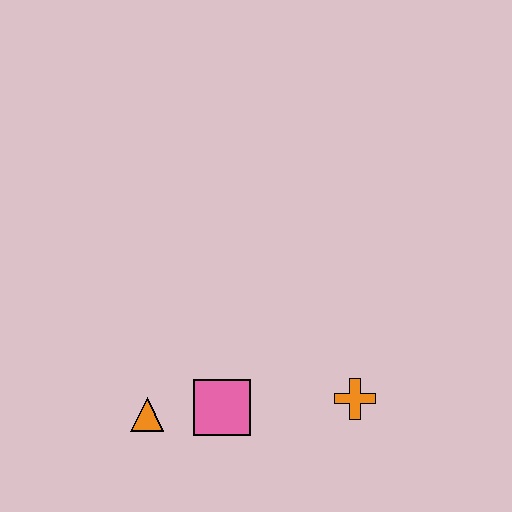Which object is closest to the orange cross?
The pink square is closest to the orange cross.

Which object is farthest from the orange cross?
The orange triangle is farthest from the orange cross.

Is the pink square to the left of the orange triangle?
No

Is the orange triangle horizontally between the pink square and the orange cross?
No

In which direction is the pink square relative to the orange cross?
The pink square is to the left of the orange cross.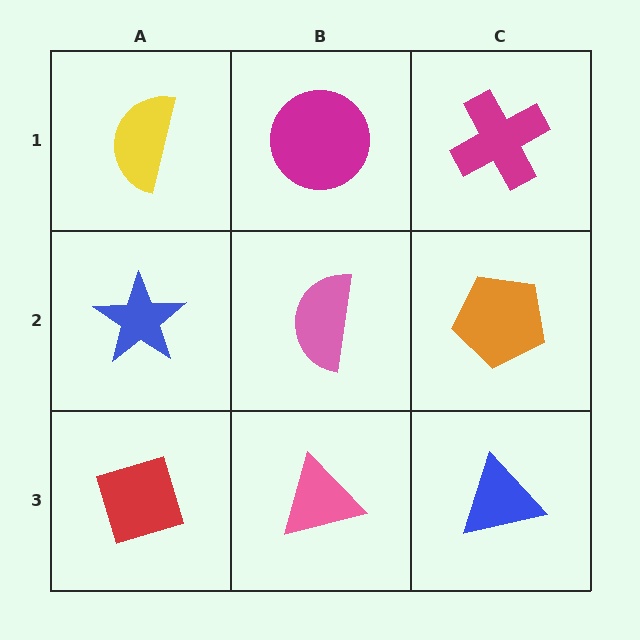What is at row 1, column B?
A magenta circle.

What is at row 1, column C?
A magenta cross.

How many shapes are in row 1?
3 shapes.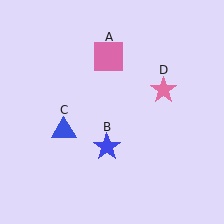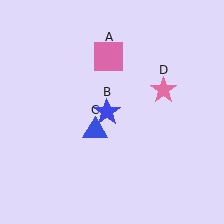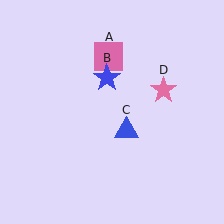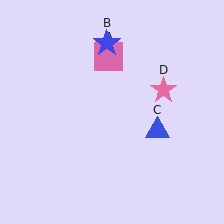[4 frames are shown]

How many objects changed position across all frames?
2 objects changed position: blue star (object B), blue triangle (object C).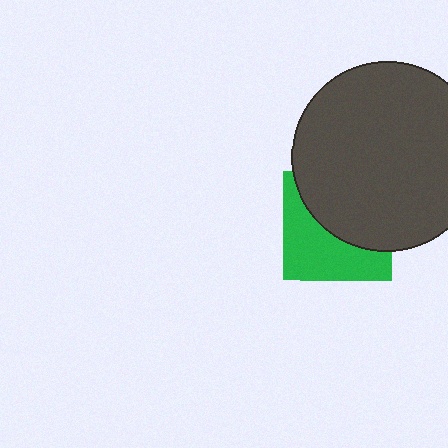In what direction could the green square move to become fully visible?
The green square could move down. That would shift it out from behind the dark gray circle entirely.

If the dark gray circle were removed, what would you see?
You would see the complete green square.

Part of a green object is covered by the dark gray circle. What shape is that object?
It is a square.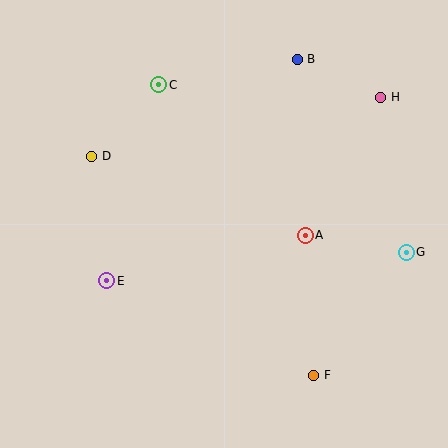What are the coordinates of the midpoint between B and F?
The midpoint between B and F is at (306, 217).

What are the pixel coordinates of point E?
Point E is at (107, 281).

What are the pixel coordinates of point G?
Point G is at (406, 252).